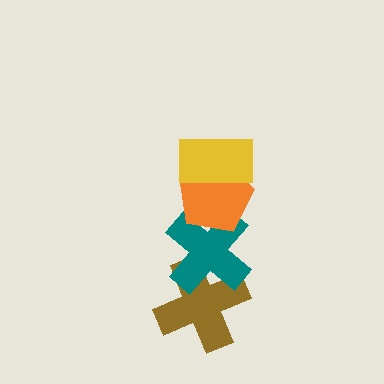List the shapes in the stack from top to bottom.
From top to bottom: the yellow rectangle, the orange pentagon, the teal cross, the brown cross.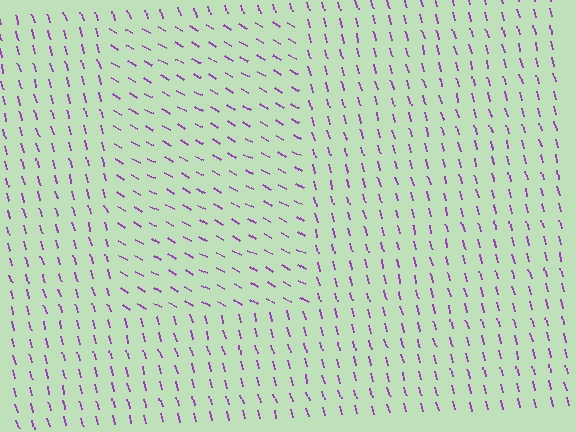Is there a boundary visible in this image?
Yes, there is a texture boundary formed by a change in line orientation.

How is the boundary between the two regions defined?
The boundary is defined purely by a change in line orientation (approximately 45 degrees difference). All lines are the same color and thickness.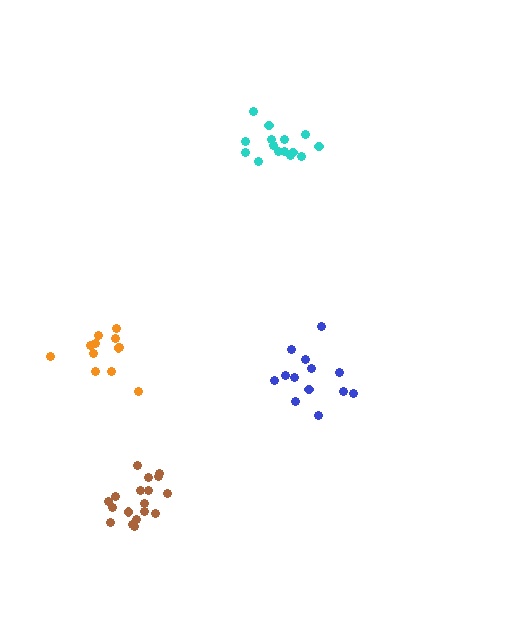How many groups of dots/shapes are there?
There are 4 groups.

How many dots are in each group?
Group 1: 13 dots, Group 2: 12 dots, Group 3: 15 dots, Group 4: 18 dots (58 total).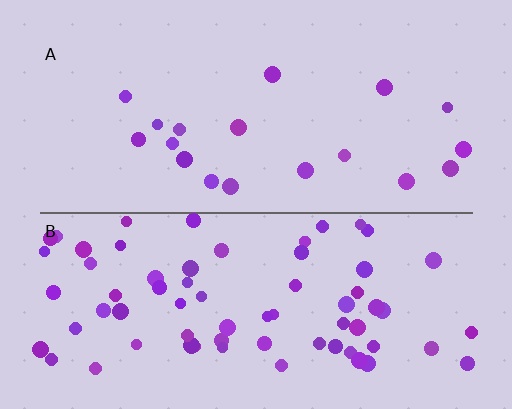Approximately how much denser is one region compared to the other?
Approximately 3.7× — region B over region A.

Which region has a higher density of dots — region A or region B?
B (the bottom).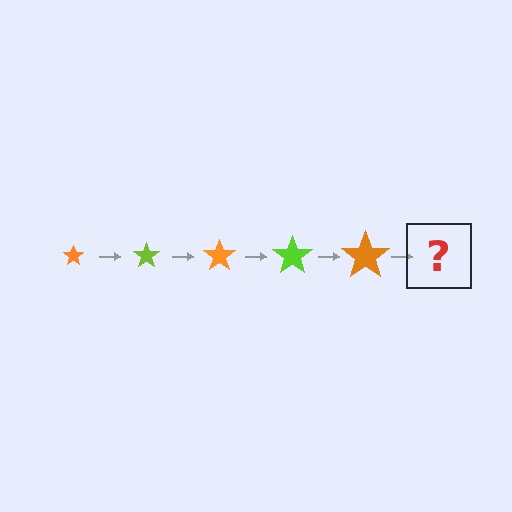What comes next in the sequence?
The next element should be a lime star, larger than the previous one.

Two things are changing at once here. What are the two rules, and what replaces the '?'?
The two rules are that the star grows larger each step and the color cycles through orange and lime. The '?' should be a lime star, larger than the previous one.